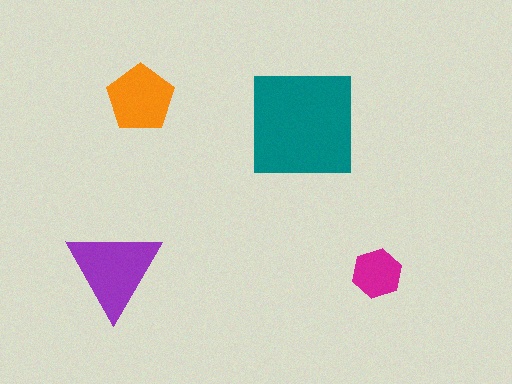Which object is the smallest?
The magenta hexagon.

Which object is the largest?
The teal square.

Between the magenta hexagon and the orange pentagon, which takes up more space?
The orange pentagon.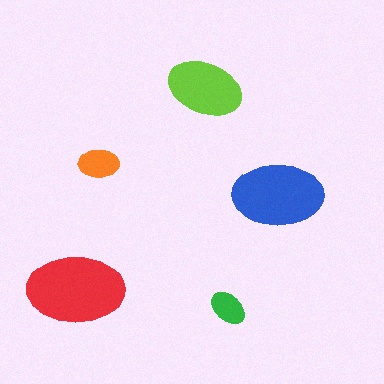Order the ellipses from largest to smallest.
the red one, the blue one, the lime one, the orange one, the green one.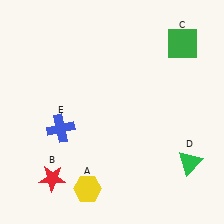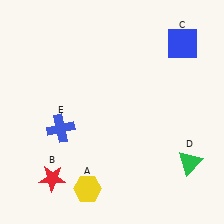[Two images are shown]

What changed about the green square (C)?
In Image 1, C is green. In Image 2, it changed to blue.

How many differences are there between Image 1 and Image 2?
There is 1 difference between the two images.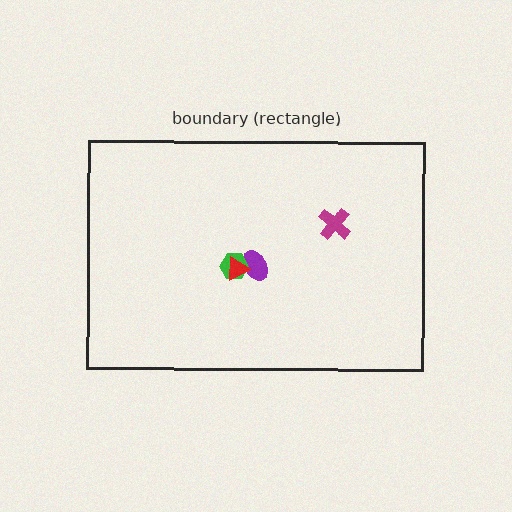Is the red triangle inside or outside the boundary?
Inside.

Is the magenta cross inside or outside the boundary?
Inside.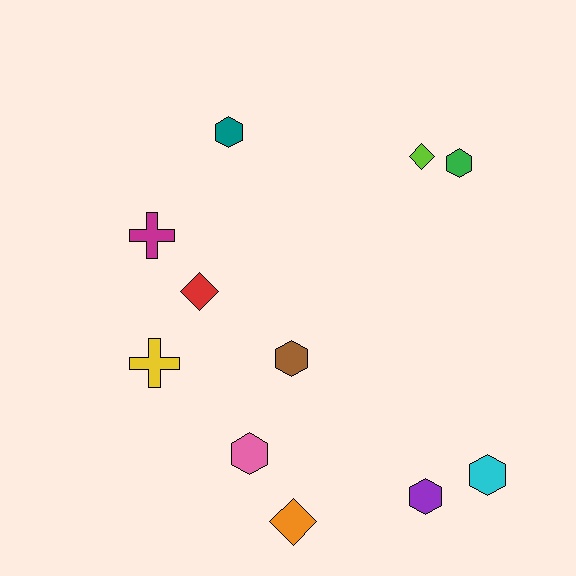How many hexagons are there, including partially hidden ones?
There are 6 hexagons.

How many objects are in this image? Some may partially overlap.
There are 11 objects.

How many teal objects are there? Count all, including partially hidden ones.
There is 1 teal object.